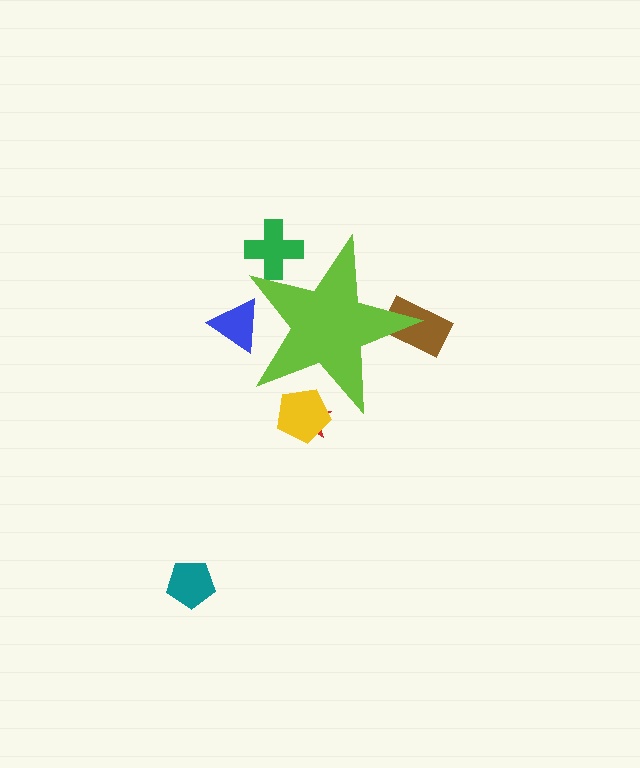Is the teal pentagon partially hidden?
No, the teal pentagon is fully visible.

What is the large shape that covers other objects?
A lime star.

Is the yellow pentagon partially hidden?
Yes, the yellow pentagon is partially hidden behind the lime star.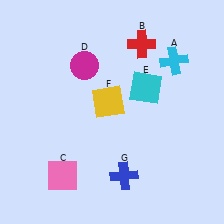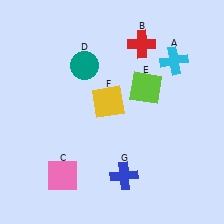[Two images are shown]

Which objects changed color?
D changed from magenta to teal. E changed from cyan to lime.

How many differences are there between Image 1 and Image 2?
There are 2 differences between the two images.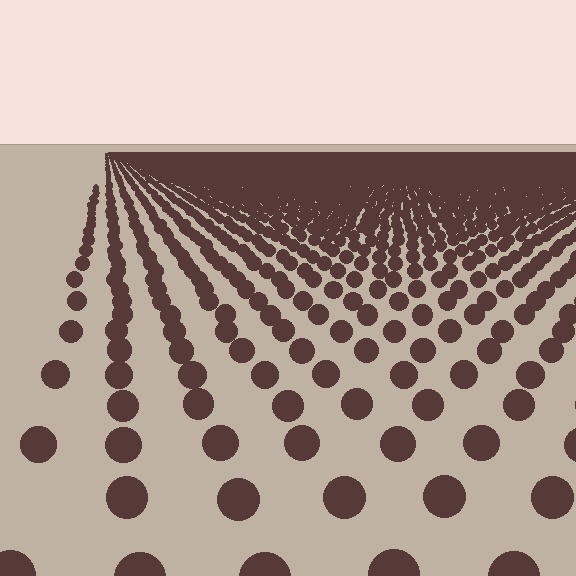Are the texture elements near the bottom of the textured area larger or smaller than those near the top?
Larger. Near the bottom, elements are closer to the viewer and appear at a bigger on-screen size.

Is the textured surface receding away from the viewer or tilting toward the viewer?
The surface is receding away from the viewer. Texture elements get smaller and denser toward the top.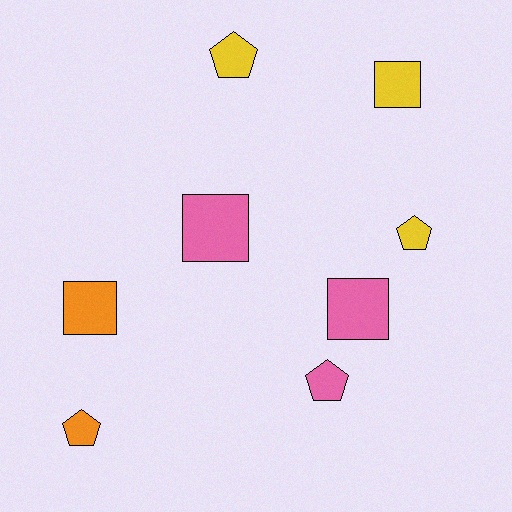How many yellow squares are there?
There is 1 yellow square.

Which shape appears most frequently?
Square, with 4 objects.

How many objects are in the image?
There are 8 objects.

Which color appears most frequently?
Pink, with 3 objects.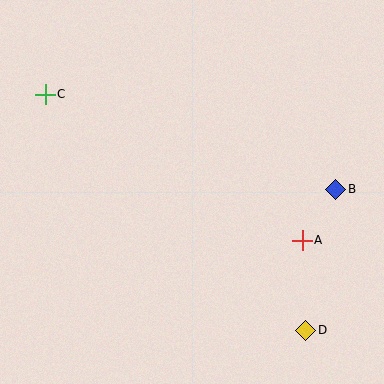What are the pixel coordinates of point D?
Point D is at (306, 330).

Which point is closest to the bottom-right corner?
Point D is closest to the bottom-right corner.